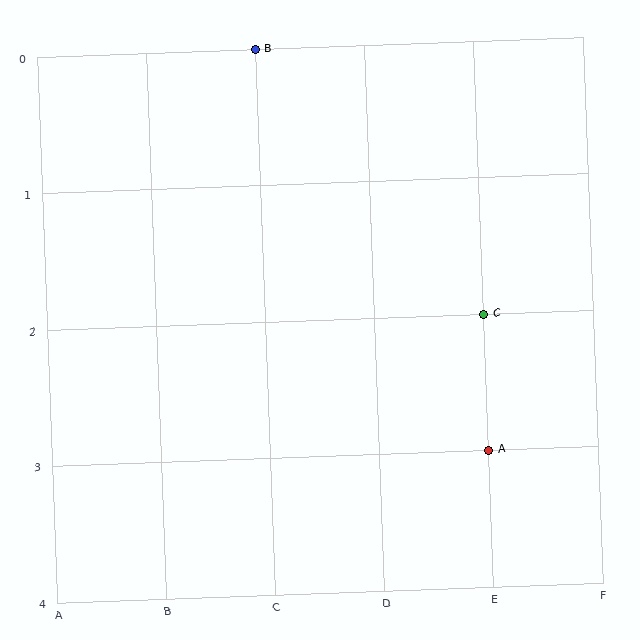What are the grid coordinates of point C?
Point C is at grid coordinates (E, 2).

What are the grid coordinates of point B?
Point B is at grid coordinates (C, 0).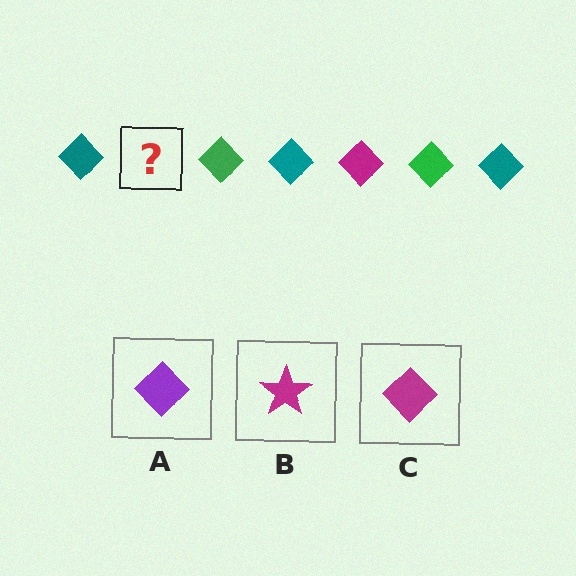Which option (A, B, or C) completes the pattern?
C.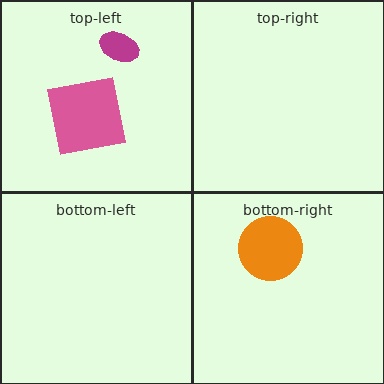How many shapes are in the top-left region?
2.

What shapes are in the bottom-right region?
The orange circle.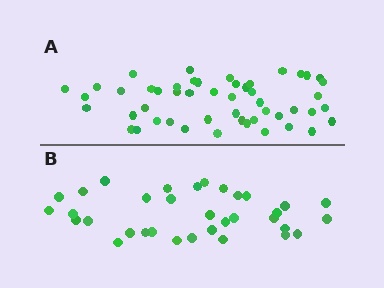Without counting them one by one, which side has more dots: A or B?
Region A (the top region) has more dots.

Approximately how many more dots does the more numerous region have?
Region A has approximately 15 more dots than region B.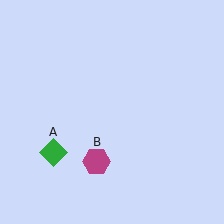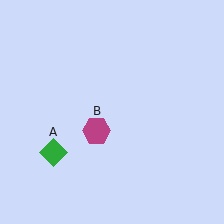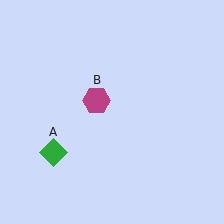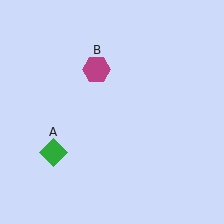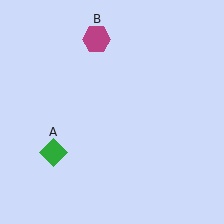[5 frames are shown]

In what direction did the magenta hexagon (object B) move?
The magenta hexagon (object B) moved up.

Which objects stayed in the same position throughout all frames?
Green diamond (object A) remained stationary.